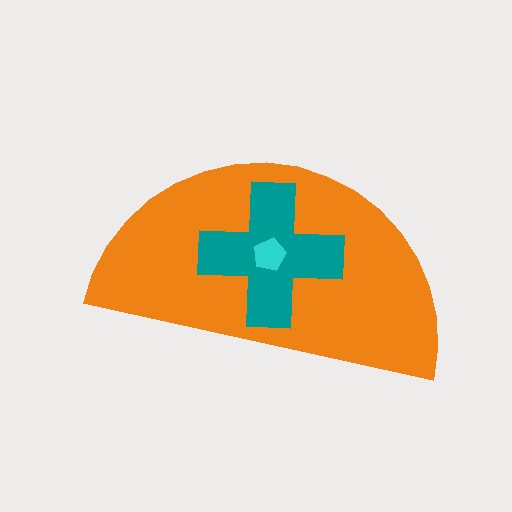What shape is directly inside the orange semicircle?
The teal cross.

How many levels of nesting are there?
3.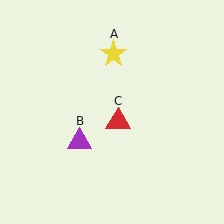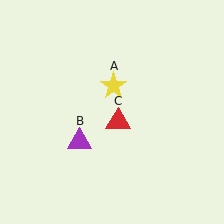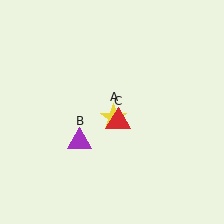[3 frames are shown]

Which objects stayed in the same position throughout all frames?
Purple triangle (object B) and red triangle (object C) remained stationary.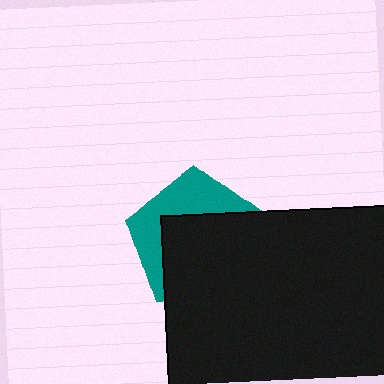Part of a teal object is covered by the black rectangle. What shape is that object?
It is a pentagon.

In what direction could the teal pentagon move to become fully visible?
The teal pentagon could move up. That would shift it out from behind the black rectangle entirely.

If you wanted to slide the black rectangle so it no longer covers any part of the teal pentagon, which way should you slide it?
Slide it down — that is the most direct way to separate the two shapes.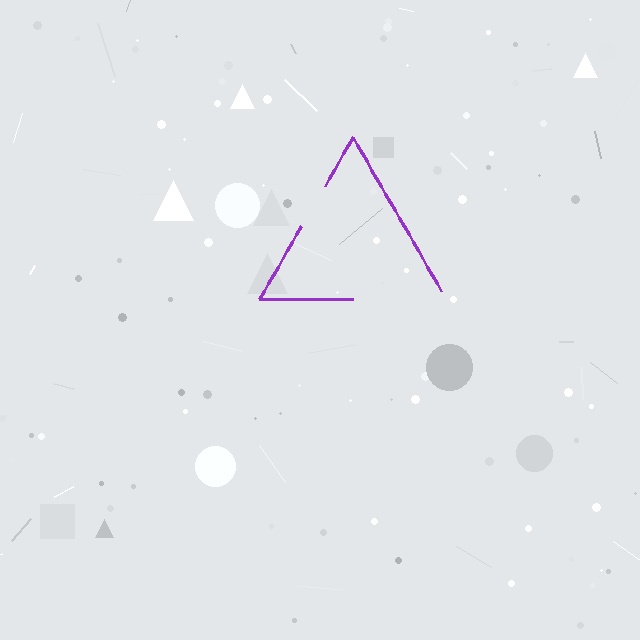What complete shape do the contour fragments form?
The contour fragments form a triangle.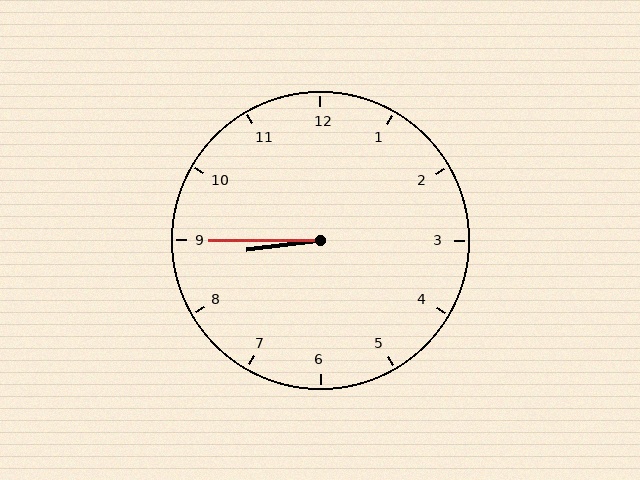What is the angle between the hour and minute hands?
Approximately 8 degrees.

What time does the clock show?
8:45.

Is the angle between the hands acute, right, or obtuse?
It is acute.